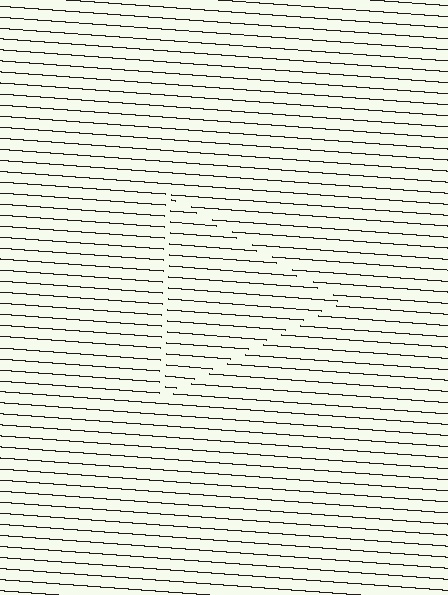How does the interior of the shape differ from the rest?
The interior of the shape contains the same grating, shifted by half a period — the contour is defined by the phase discontinuity where line-ends from the inner and outer gratings abut.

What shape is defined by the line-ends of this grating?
An illusory triangle. The interior of the shape contains the same grating, shifted by half a period — the contour is defined by the phase discontinuity where line-ends from the inner and outer gratings abut.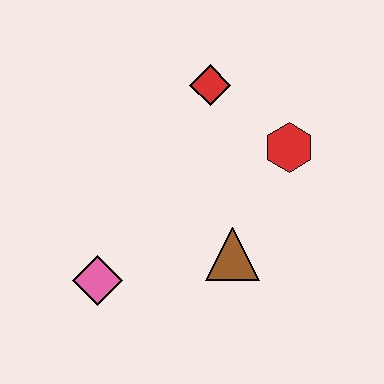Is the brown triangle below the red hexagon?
Yes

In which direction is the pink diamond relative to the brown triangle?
The pink diamond is to the left of the brown triangle.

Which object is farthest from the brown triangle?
The red diamond is farthest from the brown triangle.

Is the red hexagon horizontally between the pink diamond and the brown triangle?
No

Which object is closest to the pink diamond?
The brown triangle is closest to the pink diamond.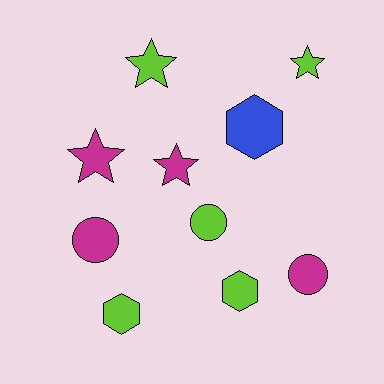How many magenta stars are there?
There are 2 magenta stars.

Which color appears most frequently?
Lime, with 5 objects.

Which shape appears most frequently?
Star, with 4 objects.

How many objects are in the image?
There are 10 objects.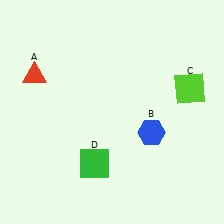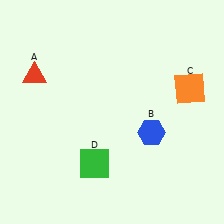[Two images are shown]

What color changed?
The square (C) changed from lime in Image 1 to orange in Image 2.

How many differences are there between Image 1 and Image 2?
There is 1 difference between the two images.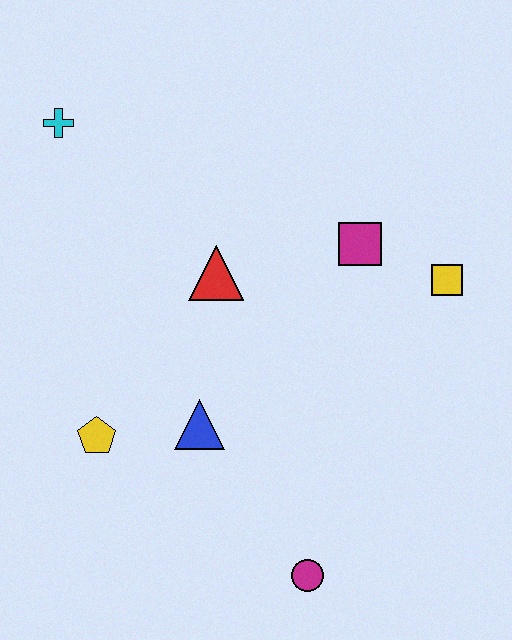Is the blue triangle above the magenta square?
No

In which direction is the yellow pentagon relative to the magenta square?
The yellow pentagon is to the left of the magenta square.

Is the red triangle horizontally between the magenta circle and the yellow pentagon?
Yes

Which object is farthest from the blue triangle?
The cyan cross is farthest from the blue triangle.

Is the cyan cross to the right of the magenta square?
No